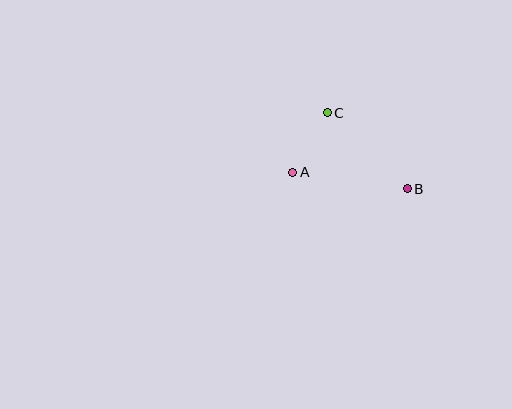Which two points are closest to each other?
Points A and C are closest to each other.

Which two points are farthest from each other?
Points A and B are farthest from each other.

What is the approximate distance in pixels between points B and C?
The distance between B and C is approximately 110 pixels.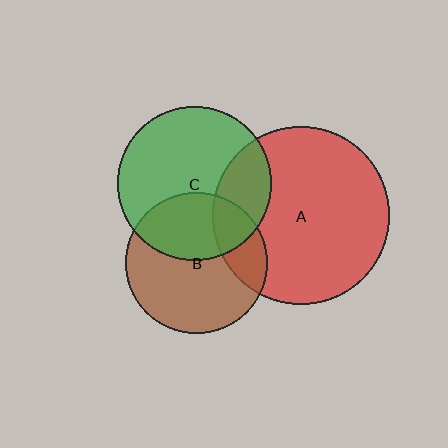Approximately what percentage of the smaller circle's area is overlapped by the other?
Approximately 40%.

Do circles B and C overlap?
Yes.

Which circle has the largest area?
Circle A (red).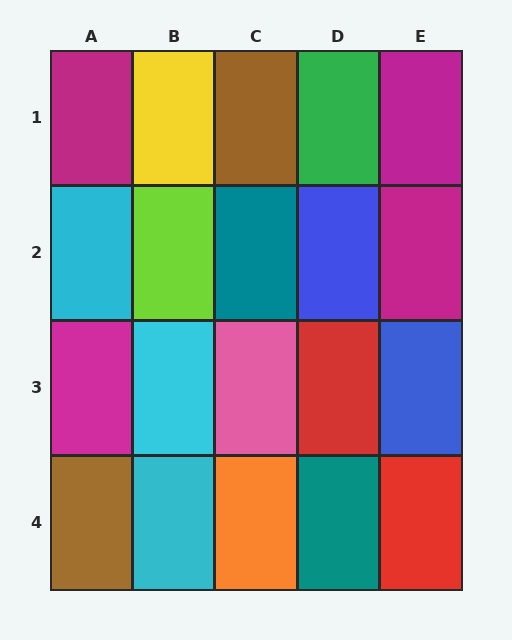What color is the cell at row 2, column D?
Blue.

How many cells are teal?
2 cells are teal.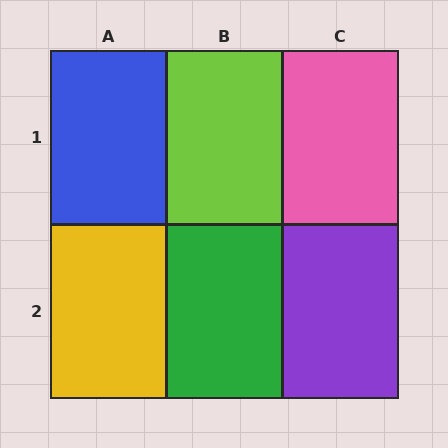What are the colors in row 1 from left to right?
Blue, lime, pink.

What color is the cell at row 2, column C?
Purple.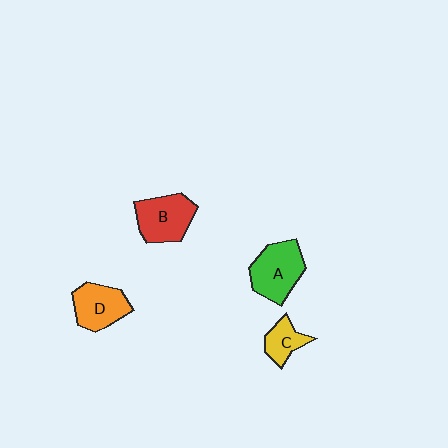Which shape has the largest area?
Shape A (green).